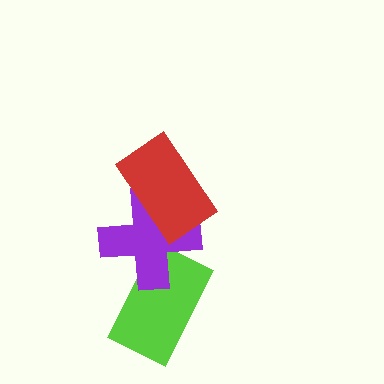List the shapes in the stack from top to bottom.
From top to bottom: the red rectangle, the purple cross, the lime rectangle.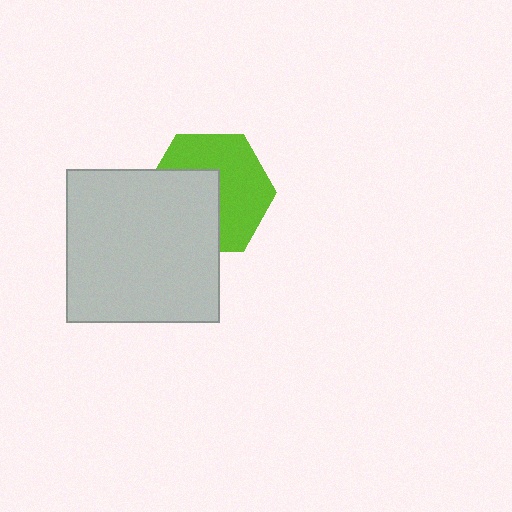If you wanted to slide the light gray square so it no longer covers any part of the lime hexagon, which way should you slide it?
Slide it toward the lower-left — that is the most direct way to separate the two shapes.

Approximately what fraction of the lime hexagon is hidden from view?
Roughly 43% of the lime hexagon is hidden behind the light gray square.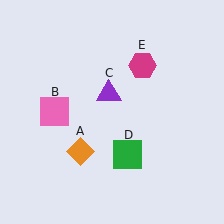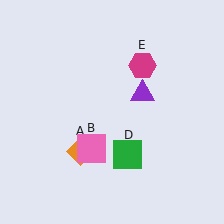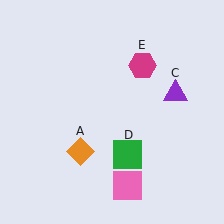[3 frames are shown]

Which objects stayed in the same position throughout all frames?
Orange diamond (object A) and green square (object D) and magenta hexagon (object E) remained stationary.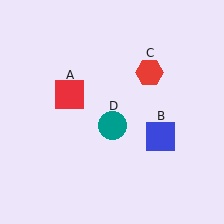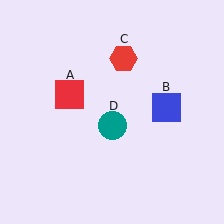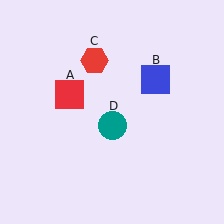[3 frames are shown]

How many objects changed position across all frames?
2 objects changed position: blue square (object B), red hexagon (object C).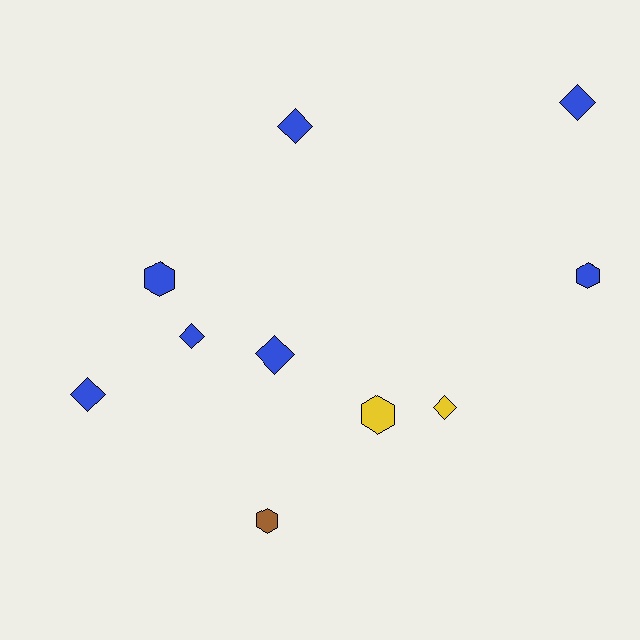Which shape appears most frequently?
Diamond, with 6 objects.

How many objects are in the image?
There are 10 objects.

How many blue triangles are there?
There are no blue triangles.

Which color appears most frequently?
Blue, with 7 objects.